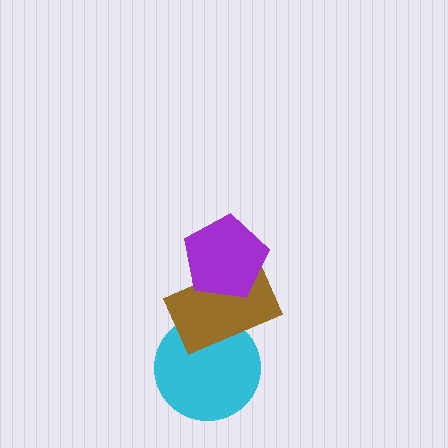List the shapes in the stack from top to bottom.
From top to bottom: the purple pentagon, the brown rectangle, the cyan circle.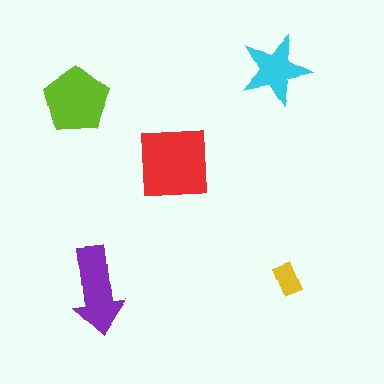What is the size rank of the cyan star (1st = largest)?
4th.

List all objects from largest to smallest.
The red square, the lime pentagon, the purple arrow, the cyan star, the yellow rectangle.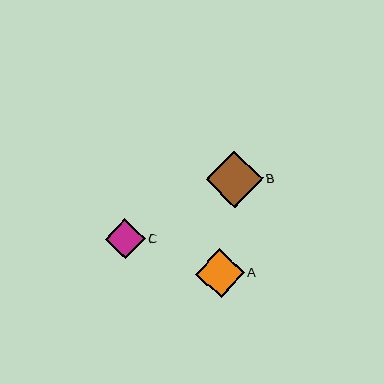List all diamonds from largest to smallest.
From largest to smallest: B, A, C.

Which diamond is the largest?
Diamond B is the largest with a size of approximately 57 pixels.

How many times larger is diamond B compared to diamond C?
Diamond B is approximately 1.4 times the size of diamond C.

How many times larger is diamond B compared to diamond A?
Diamond B is approximately 1.2 times the size of diamond A.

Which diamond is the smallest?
Diamond C is the smallest with a size of approximately 40 pixels.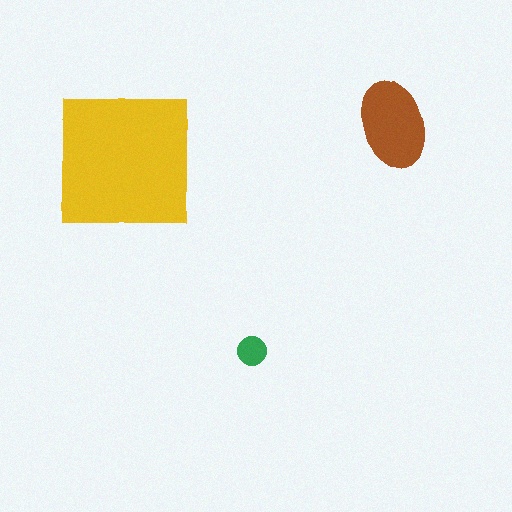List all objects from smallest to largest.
The green circle, the brown ellipse, the yellow square.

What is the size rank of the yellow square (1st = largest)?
1st.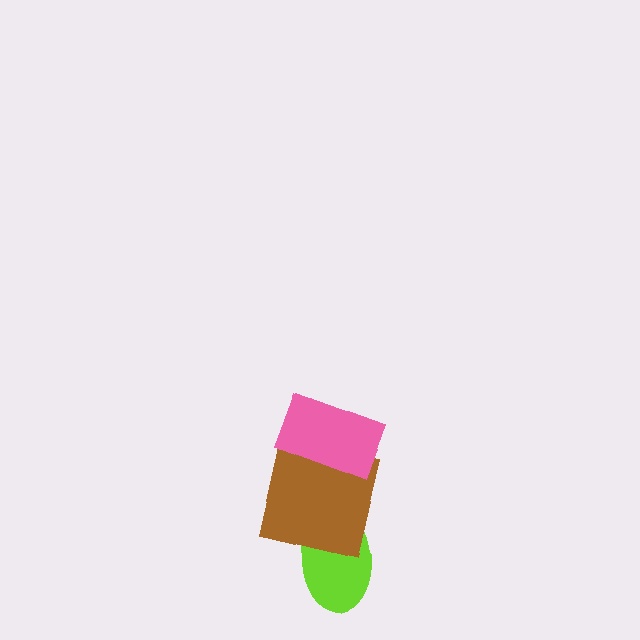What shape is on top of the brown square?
The pink rectangle is on top of the brown square.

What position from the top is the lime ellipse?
The lime ellipse is 3rd from the top.